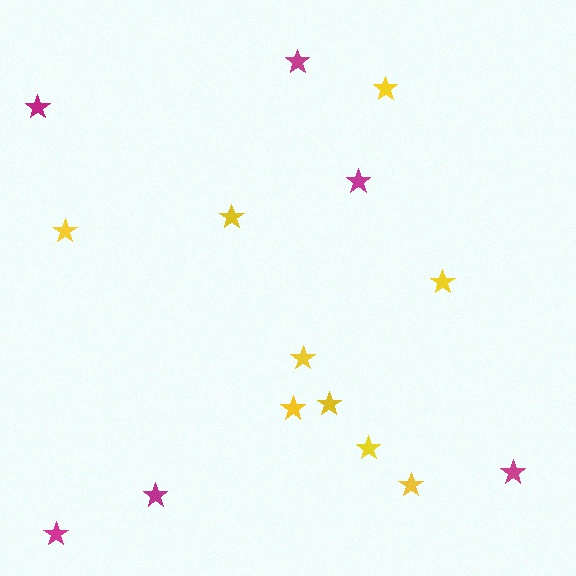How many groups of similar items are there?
There are 2 groups: one group of magenta stars (6) and one group of yellow stars (9).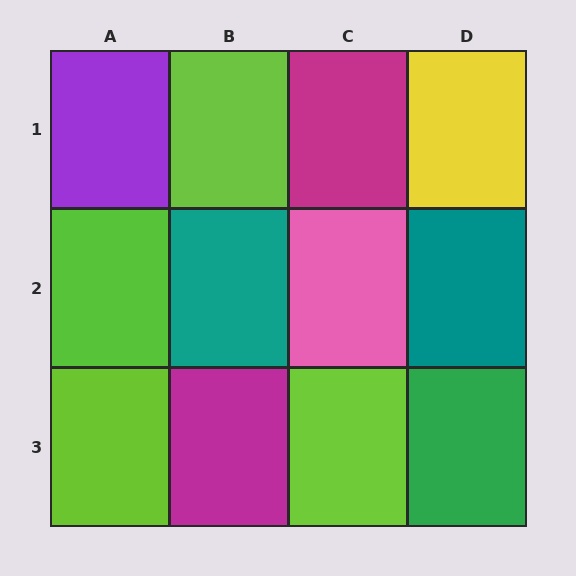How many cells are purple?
1 cell is purple.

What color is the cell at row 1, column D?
Yellow.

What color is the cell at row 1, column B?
Lime.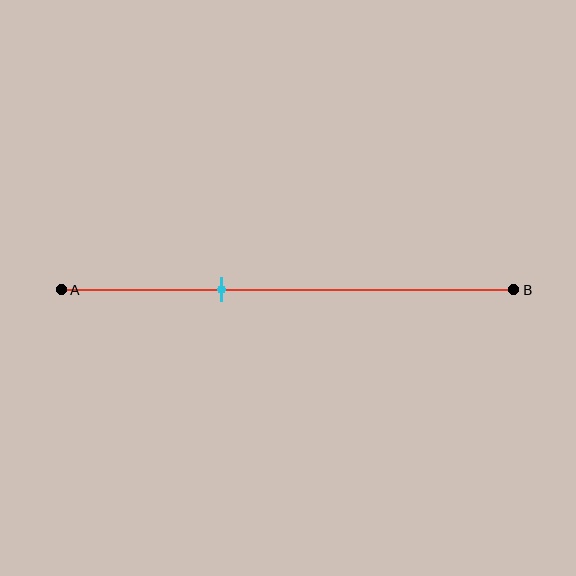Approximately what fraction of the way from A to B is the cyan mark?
The cyan mark is approximately 35% of the way from A to B.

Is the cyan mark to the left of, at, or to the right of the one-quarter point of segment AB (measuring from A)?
The cyan mark is to the right of the one-quarter point of segment AB.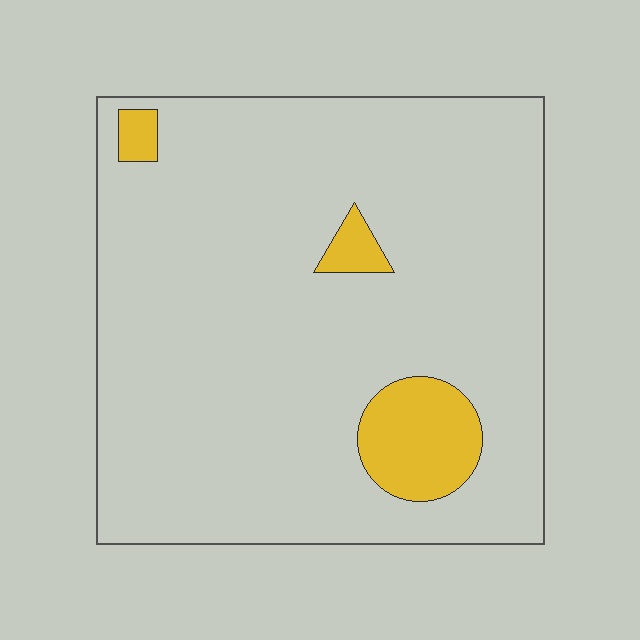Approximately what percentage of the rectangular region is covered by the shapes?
Approximately 10%.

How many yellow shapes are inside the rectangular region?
3.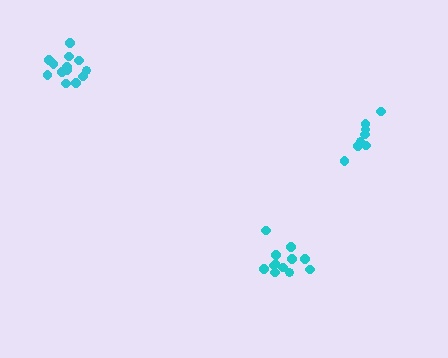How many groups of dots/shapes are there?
There are 3 groups.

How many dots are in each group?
Group 1: 13 dots, Group 2: 12 dots, Group 3: 8 dots (33 total).